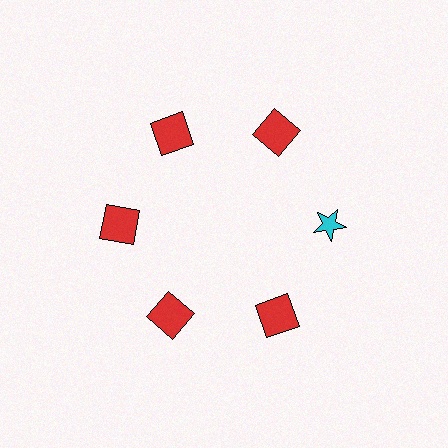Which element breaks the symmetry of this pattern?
The cyan star at roughly the 3 o'clock position breaks the symmetry. All other shapes are red squares.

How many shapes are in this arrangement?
There are 6 shapes arranged in a ring pattern.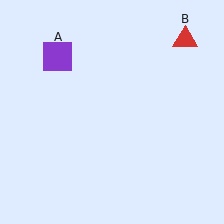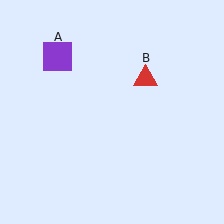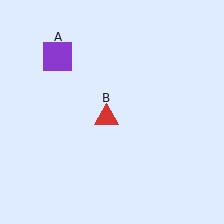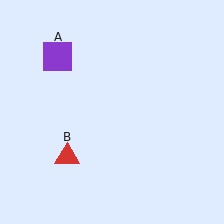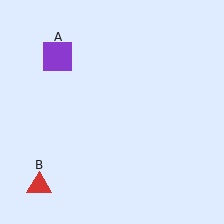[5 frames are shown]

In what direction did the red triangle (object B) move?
The red triangle (object B) moved down and to the left.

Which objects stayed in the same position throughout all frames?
Purple square (object A) remained stationary.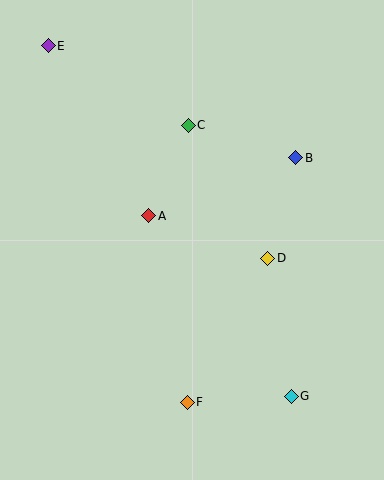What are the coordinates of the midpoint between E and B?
The midpoint between E and B is at (172, 102).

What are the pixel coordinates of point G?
Point G is at (291, 396).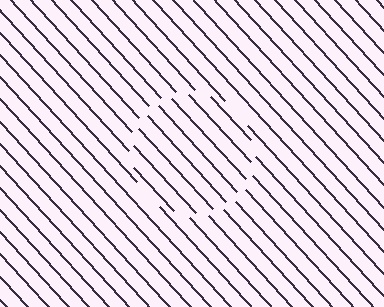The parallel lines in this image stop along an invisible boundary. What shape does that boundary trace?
An illusory circle. The interior of the shape contains the same grating, shifted by half a period — the contour is defined by the phase discontinuity where line-ends from the inner and outer gratings abut.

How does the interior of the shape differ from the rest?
The interior of the shape contains the same grating, shifted by half a period — the contour is defined by the phase discontinuity where line-ends from the inner and outer gratings abut.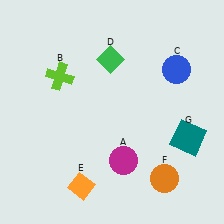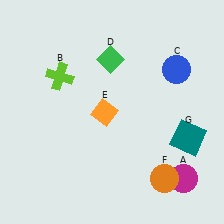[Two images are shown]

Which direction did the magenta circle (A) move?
The magenta circle (A) moved right.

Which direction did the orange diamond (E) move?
The orange diamond (E) moved up.